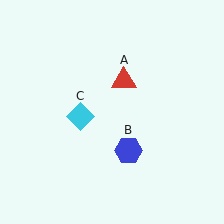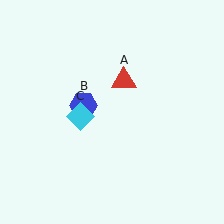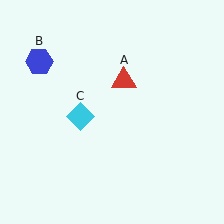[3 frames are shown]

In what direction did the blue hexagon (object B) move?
The blue hexagon (object B) moved up and to the left.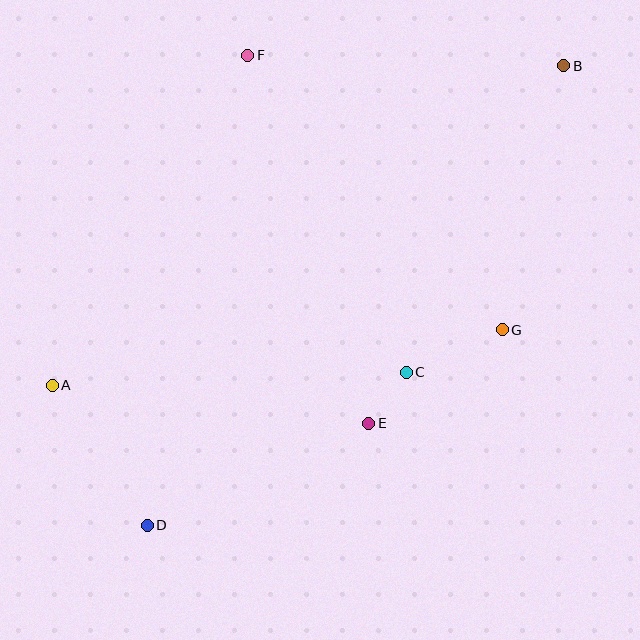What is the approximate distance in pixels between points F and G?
The distance between F and G is approximately 374 pixels.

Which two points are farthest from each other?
Points B and D are farthest from each other.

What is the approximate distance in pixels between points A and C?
The distance between A and C is approximately 354 pixels.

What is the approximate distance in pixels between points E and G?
The distance between E and G is approximately 163 pixels.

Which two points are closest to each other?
Points C and E are closest to each other.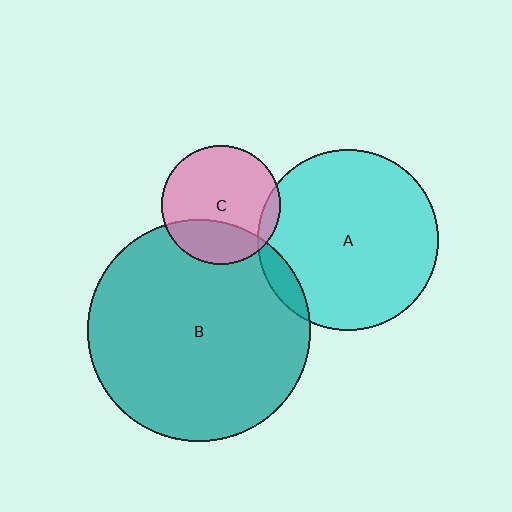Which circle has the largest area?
Circle B (teal).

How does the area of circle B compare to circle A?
Approximately 1.5 times.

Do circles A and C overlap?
Yes.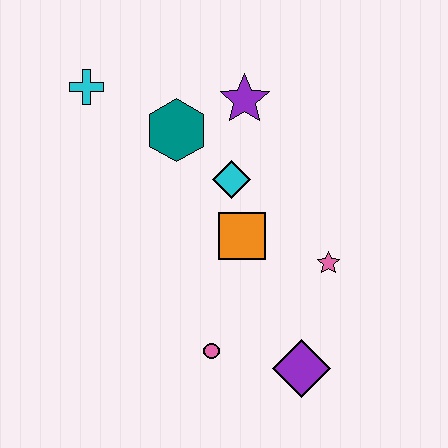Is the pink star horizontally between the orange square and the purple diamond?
No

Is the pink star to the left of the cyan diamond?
No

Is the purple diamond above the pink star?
No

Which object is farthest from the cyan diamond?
The purple diamond is farthest from the cyan diamond.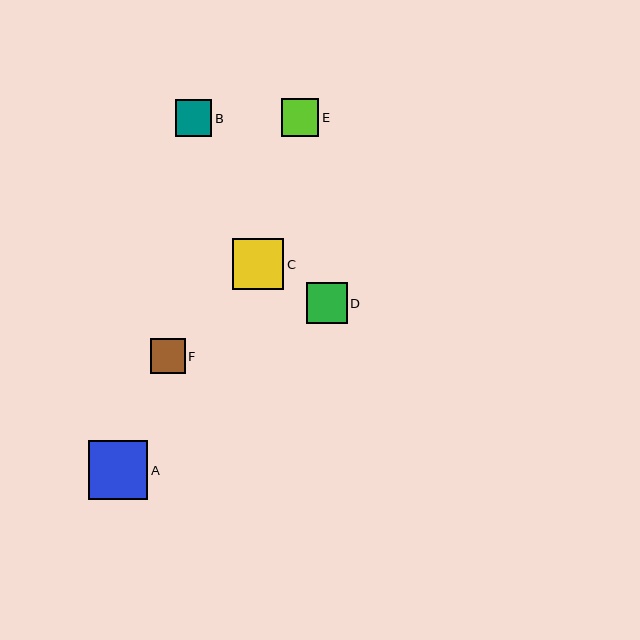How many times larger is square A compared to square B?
Square A is approximately 1.6 times the size of square B.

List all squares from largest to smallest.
From largest to smallest: A, C, D, E, B, F.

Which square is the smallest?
Square F is the smallest with a size of approximately 34 pixels.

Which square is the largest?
Square A is the largest with a size of approximately 60 pixels.